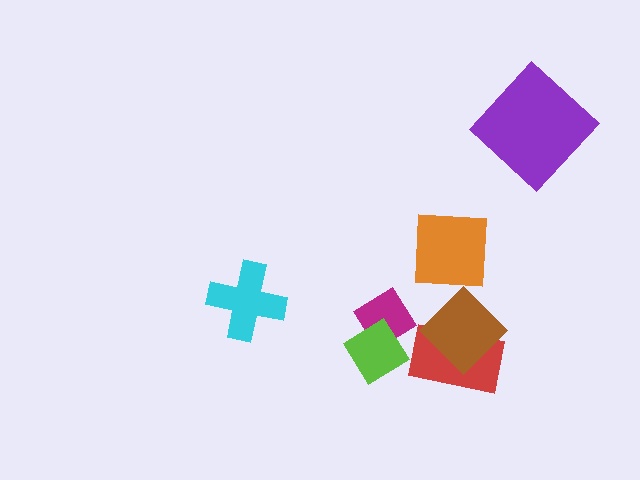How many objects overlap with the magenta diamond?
1 object overlaps with the magenta diamond.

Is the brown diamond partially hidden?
No, no other shape covers it.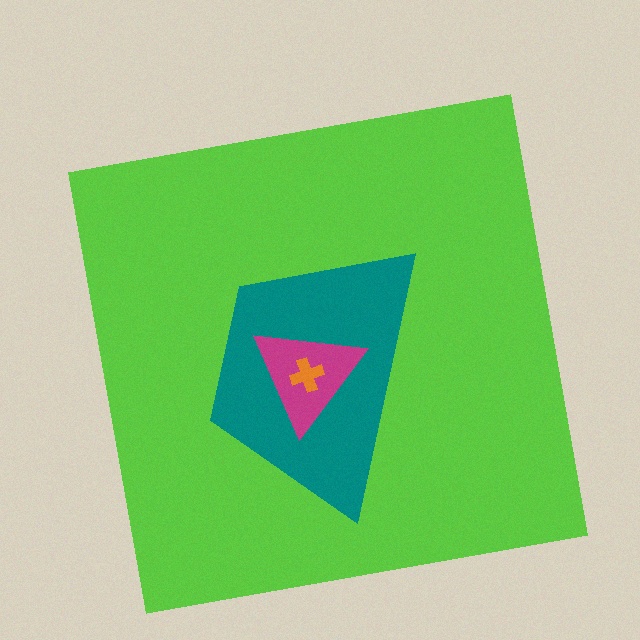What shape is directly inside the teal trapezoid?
The magenta triangle.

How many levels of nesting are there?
4.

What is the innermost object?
The orange cross.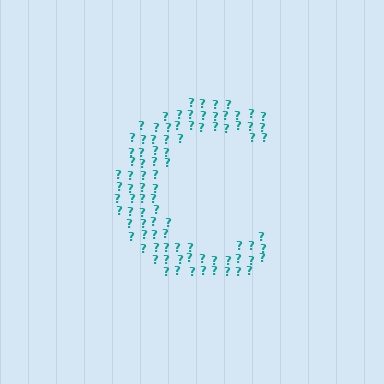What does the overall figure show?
The overall figure shows the letter C.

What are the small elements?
The small elements are question marks.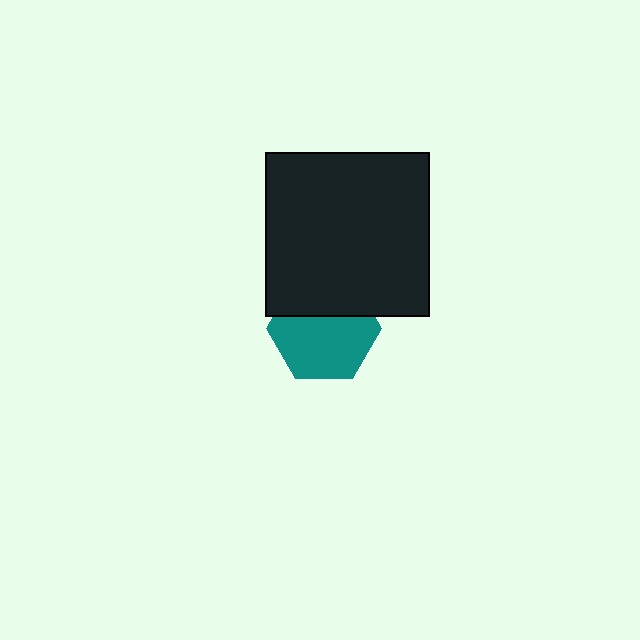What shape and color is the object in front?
The object in front is a black square.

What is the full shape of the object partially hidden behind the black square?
The partially hidden object is a teal hexagon.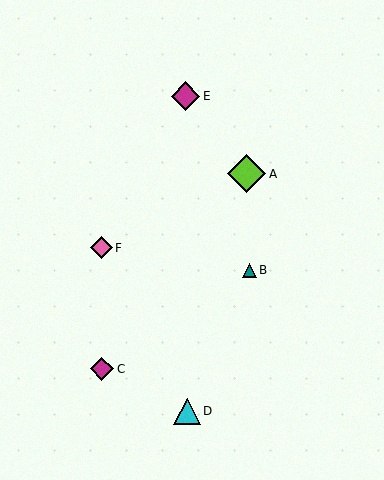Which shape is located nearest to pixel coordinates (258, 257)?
The teal triangle (labeled B) at (250, 270) is nearest to that location.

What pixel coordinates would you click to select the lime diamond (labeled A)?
Click at (247, 174) to select the lime diamond A.